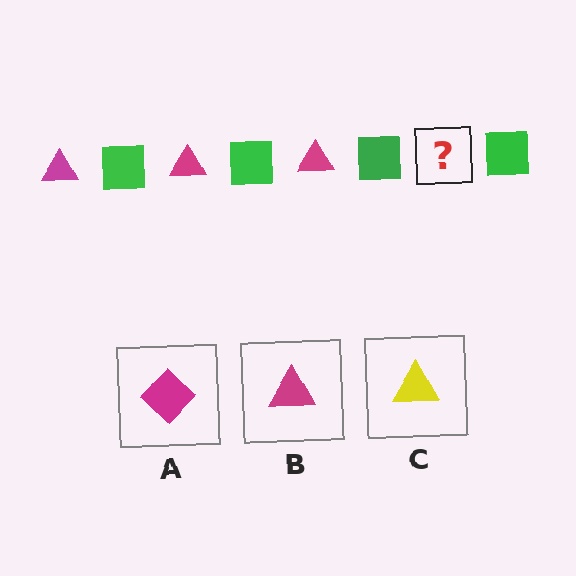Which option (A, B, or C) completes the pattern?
B.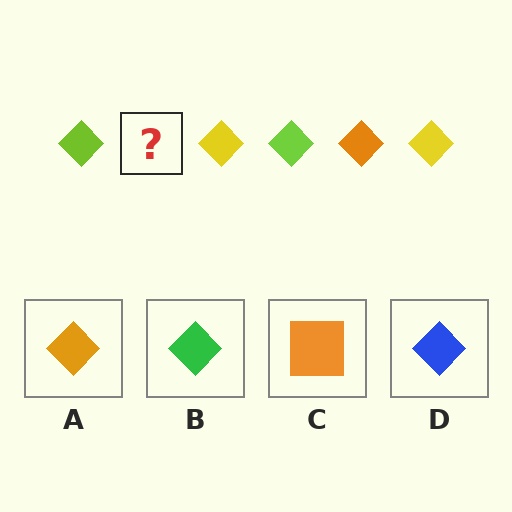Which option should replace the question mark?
Option A.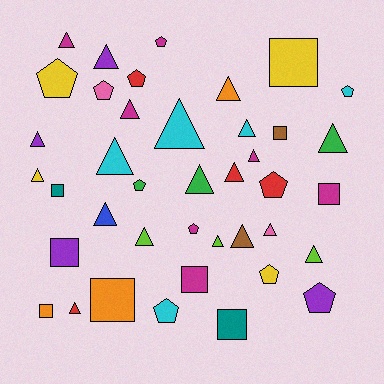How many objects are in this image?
There are 40 objects.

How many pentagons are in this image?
There are 11 pentagons.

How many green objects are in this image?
There are 3 green objects.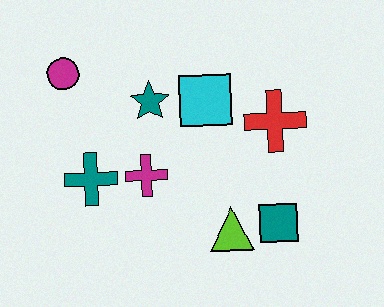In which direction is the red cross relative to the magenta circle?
The red cross is to the right of the magenta circle.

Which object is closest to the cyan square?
The teal star is closest to the cyan square.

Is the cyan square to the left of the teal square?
Yes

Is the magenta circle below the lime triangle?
No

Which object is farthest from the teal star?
The teal square is farthest from the teal star.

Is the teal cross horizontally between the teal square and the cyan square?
No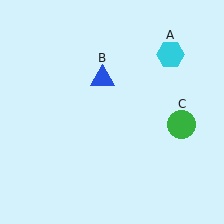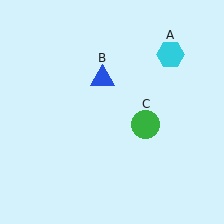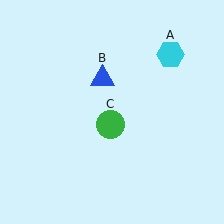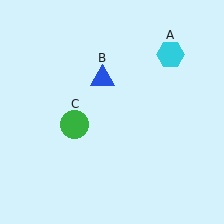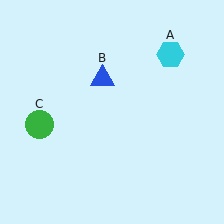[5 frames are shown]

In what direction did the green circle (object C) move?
The green circle (object C) moved left.